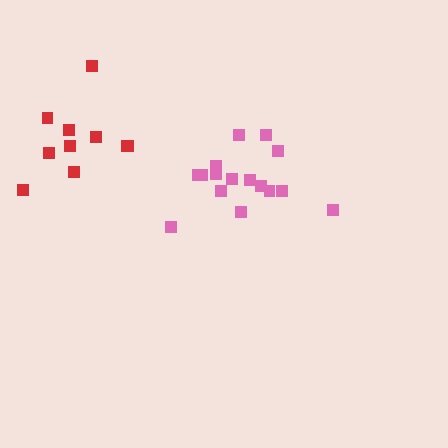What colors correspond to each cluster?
The clusters are colored: red, pink.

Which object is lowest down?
The pink cluster is bottommost.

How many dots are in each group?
Group 1: 10 dots, Group 2: 16 dots (26 total).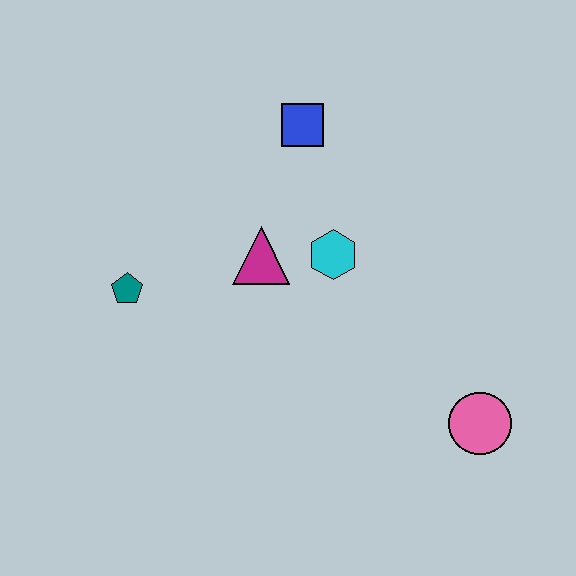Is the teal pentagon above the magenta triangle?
No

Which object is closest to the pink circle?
The cyan hexagon is closest to the pink circle.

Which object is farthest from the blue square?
The pink circle is farthest from the blue square.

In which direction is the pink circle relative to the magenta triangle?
The pink circle is to the right of the magenta triangle.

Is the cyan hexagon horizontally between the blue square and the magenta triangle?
No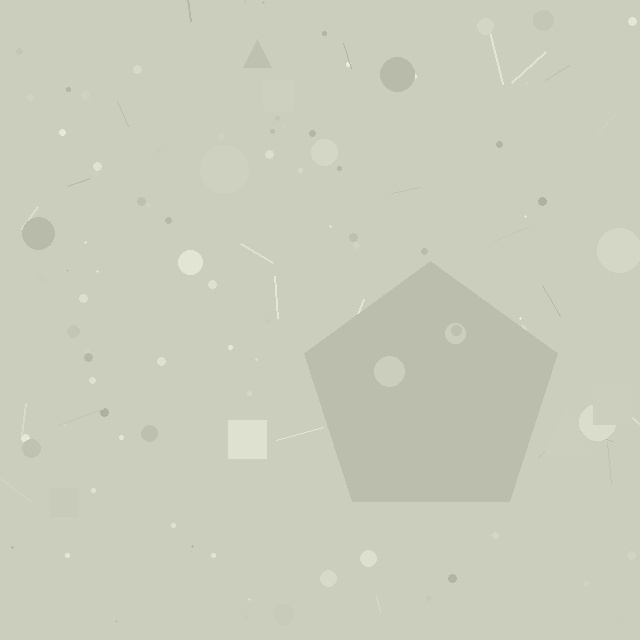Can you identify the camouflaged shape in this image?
The camouflaged shape is a pentagon.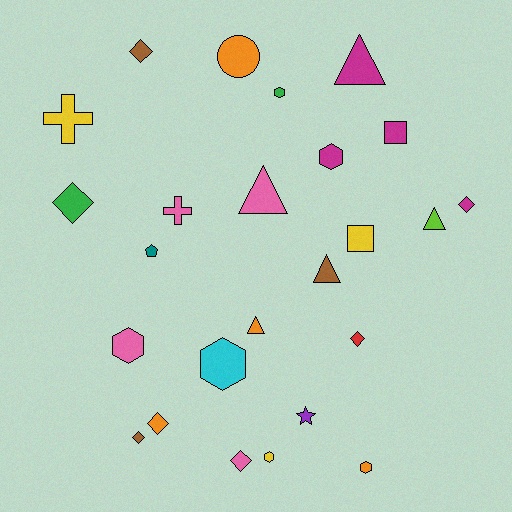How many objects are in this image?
There are 25 objects.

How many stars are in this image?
There is 1 star.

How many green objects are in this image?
There are 2 green objects.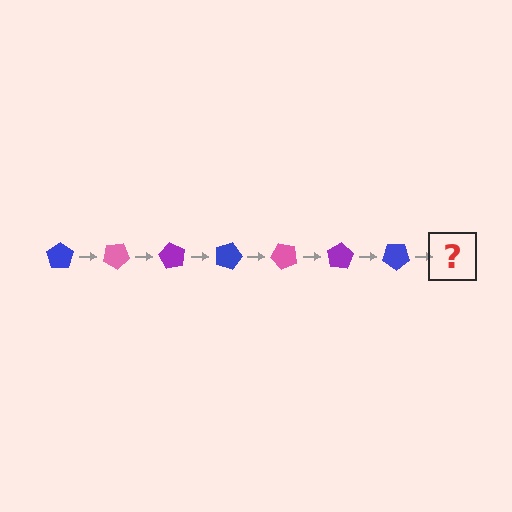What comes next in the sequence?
The next element should be a pink pentagon, rotated 210 degrees from the start.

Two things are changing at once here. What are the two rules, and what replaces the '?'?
The two rules are that it rotates 30 degrees each step and the color cycles through blue, pink, and purple. The '?' should be a pink pentagon, rotated 210 degrees from the start.